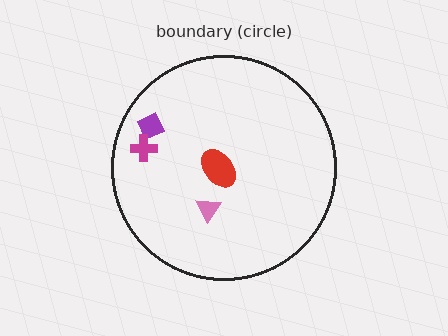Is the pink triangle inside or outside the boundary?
Inside.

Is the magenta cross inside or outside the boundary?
Inside.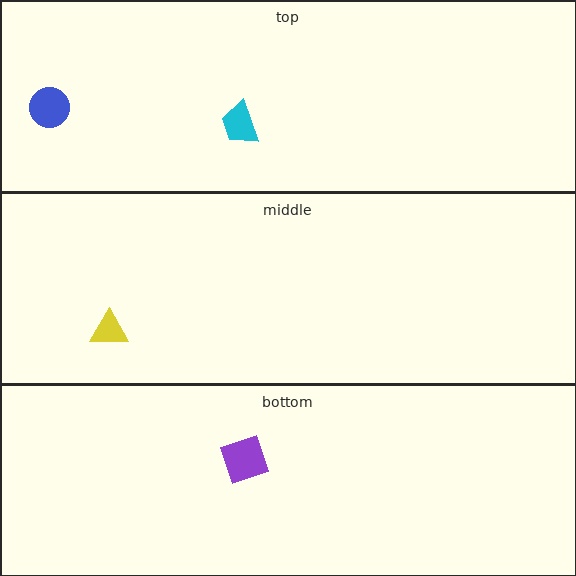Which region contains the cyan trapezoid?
The top region.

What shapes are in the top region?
The blue circle, the cyan trapezoid.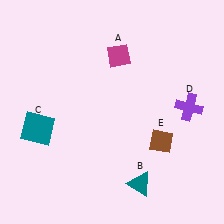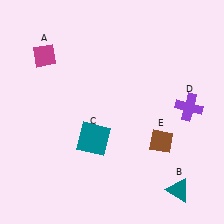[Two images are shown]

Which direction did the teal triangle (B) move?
The teal triangle (B) moved right.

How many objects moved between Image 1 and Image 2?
3 objects moved between the two images.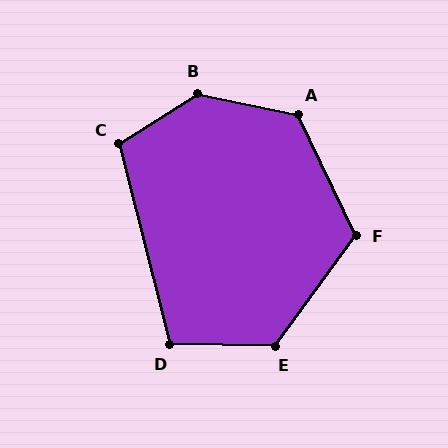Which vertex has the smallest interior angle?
D, at approximately 105 degrees.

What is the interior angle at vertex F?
Approximately 119 degrees (obtuse).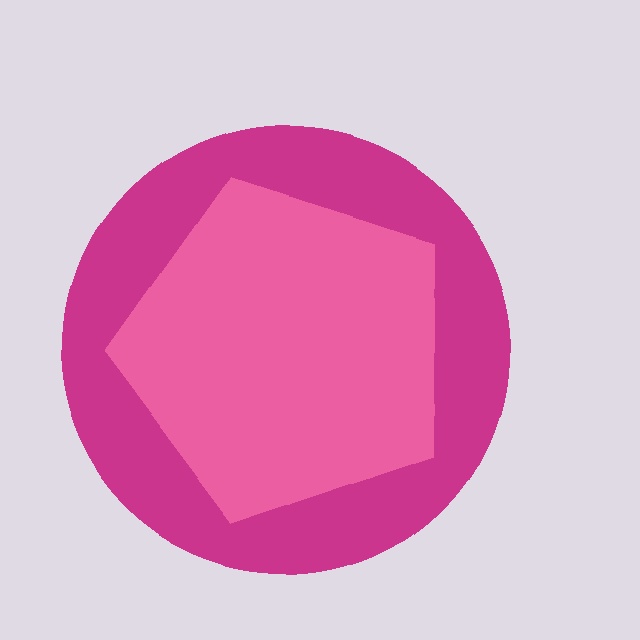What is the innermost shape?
The pink pentagon.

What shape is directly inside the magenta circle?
The pink pentagon.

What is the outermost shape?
The magenta circle.